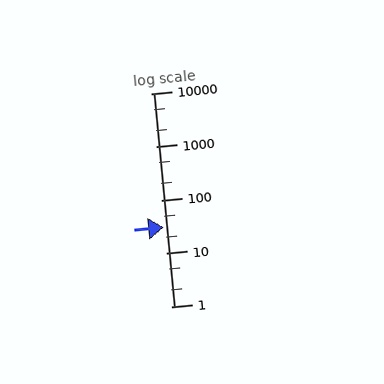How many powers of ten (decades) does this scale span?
The scale spans 4 decades, from 1 to 10000.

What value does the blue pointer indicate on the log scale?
The pointer indicates approximately 30.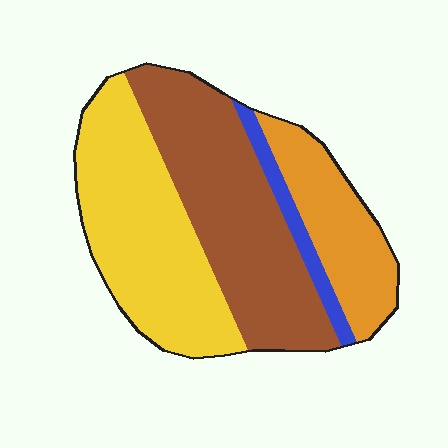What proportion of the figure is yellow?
Yellow covers around 35% of the figure.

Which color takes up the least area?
Blue, at roughly 5%.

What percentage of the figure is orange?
Orange covers roughly 20% of the figure.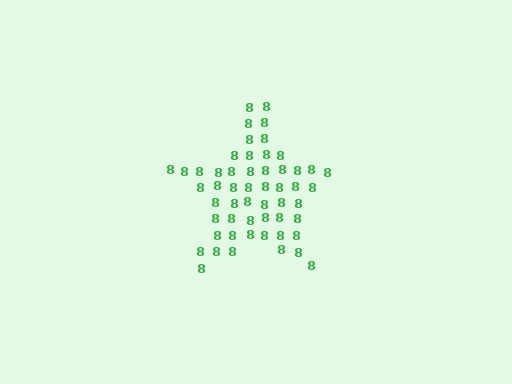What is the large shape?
The large shape is a star.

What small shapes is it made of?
It is made of small digit 8's.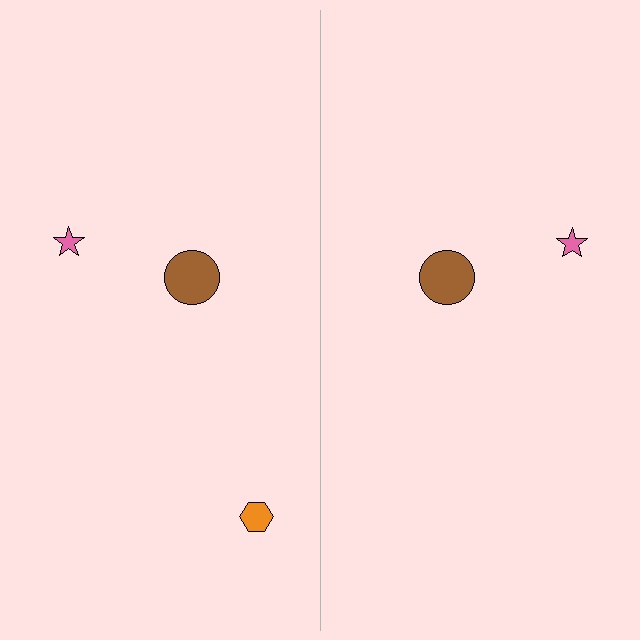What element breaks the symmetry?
A orange hexagon is missing from the right side.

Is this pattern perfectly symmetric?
No, the pattern is not perfectly symmetric. A orange hexagon is missing from the right side.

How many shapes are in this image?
There are 5 shapes in this image.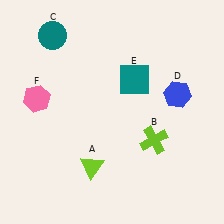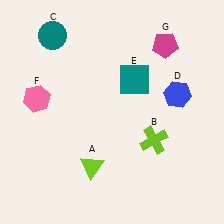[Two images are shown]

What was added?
A magenta pentagon (G) was added in Image 2.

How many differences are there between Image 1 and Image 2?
There is 1 difference between the two images.